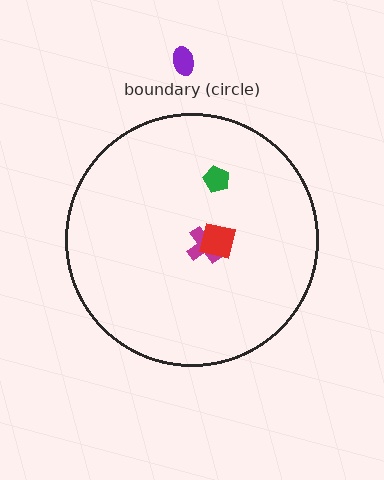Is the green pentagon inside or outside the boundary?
Inside.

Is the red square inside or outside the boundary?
Inside.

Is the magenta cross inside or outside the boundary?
Inside.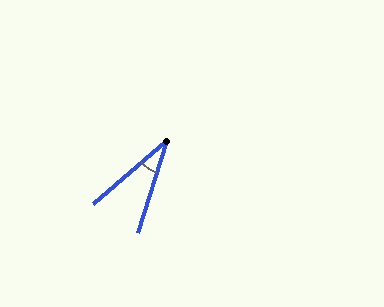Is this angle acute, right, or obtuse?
It is acute.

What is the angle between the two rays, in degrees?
Approximately 32 degrees.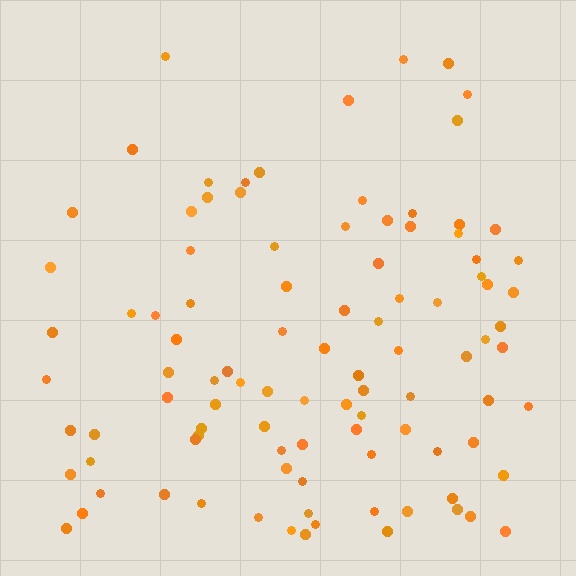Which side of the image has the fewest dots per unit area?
The top.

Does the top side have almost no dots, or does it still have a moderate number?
Still a moderate number, just noticeably fewer than the bottom.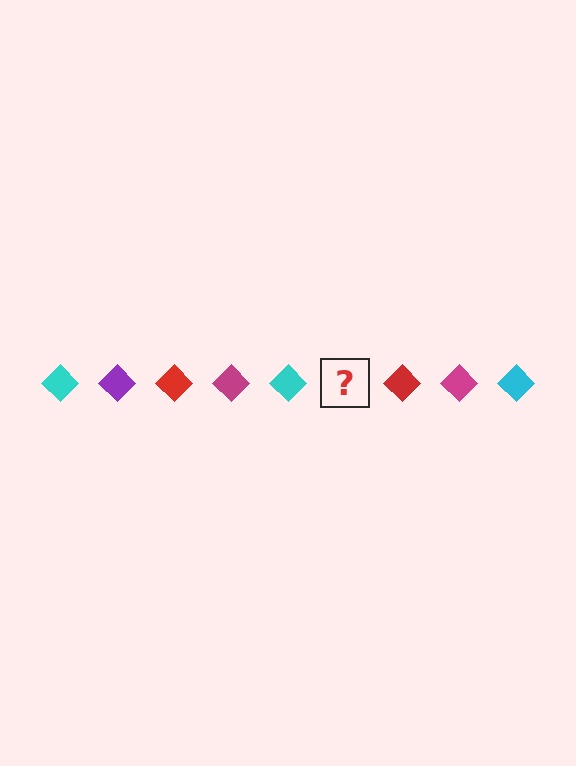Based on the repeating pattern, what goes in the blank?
The blank should be a purple diamond.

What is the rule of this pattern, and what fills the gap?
The rule is that the pattern cycles through cyan, purple, red, magenta diamonds. The gap should be filled with a purple diamond.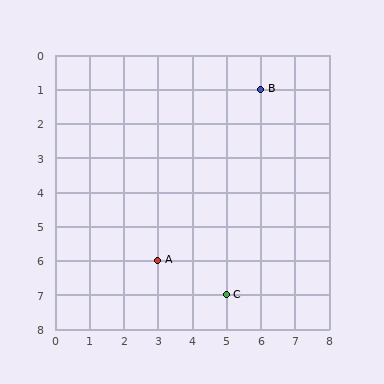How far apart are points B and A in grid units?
Points B and A are 3 columns and 5 rows apart (about 5.8 grid units diagonally).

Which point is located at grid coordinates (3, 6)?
Point A is at (3, 6).